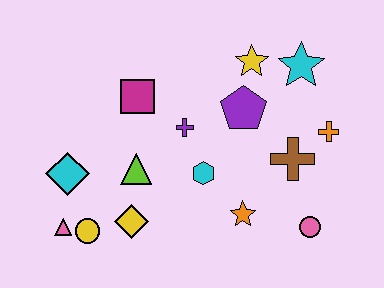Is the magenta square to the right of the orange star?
No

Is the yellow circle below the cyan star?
Yes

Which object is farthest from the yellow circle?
The cyan star is farthest from the yellow circle.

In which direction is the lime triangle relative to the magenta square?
The lime triangle is below the magenta square.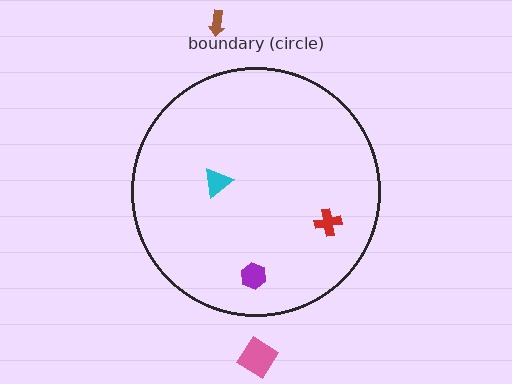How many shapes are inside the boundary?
3 inside, 2 outside.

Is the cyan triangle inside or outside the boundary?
Inside.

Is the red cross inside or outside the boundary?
Inside.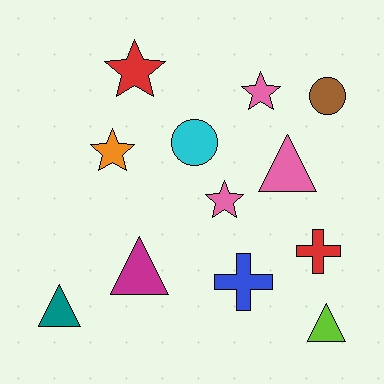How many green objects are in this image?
There are no green objects.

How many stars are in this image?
There are 4 stars.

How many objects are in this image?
There are 12 objects.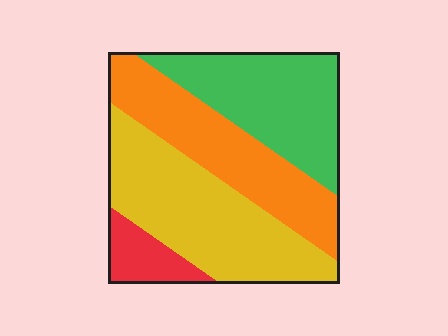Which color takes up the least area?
Red, at roughly 10%.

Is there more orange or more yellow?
Yellow.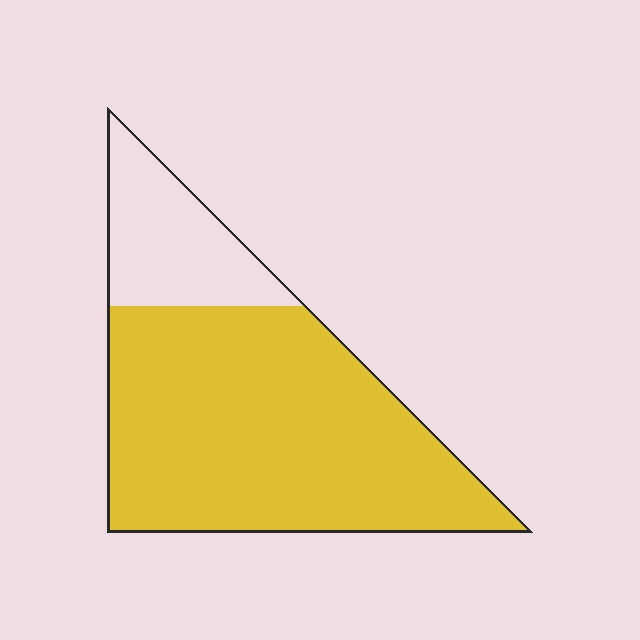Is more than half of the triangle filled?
Yes.